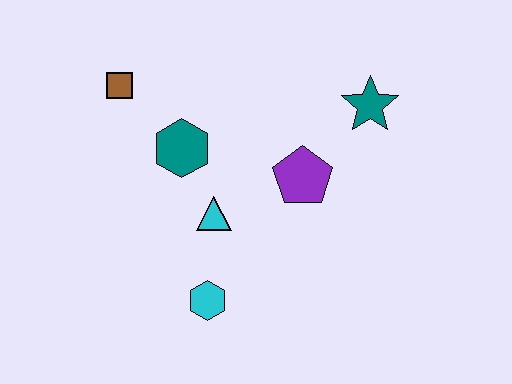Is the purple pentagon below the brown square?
Yes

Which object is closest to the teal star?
The purple pentagon is closest to the teal star.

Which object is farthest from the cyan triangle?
The teal star is farthest from the cyan triangle.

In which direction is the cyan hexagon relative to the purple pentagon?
The cyan hexagon is below the purple pentagon.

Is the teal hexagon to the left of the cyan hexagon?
Yes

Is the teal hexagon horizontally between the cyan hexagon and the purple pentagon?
No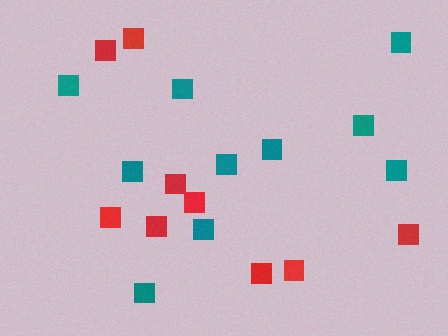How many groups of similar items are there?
There are 2 groups: one group of red squares (9) and one group of teal squares (10).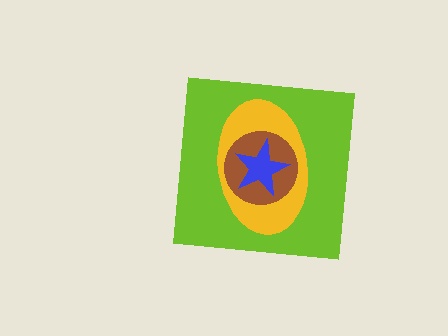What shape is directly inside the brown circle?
The blue star.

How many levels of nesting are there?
4.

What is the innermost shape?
The blue star.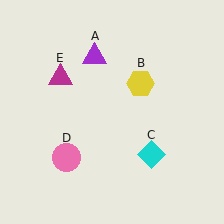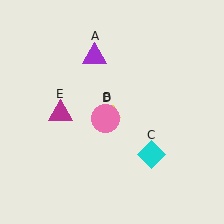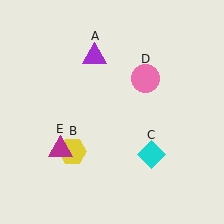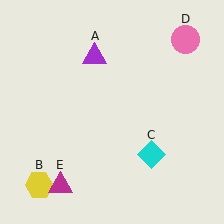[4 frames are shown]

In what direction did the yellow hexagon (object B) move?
The yellow hexagon (object B) moved down and to the left.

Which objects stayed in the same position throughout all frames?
Purple triangle (object A) and cyan diamond (object C) remained stationary.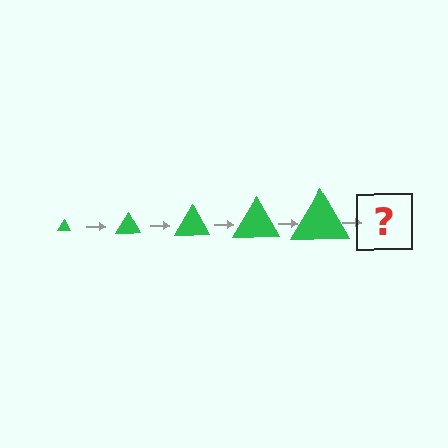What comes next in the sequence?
The next element should be a green triangle, larger than the previous one.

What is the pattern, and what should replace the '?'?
The pattern is that the triangle gets progressively larger each step. The '?' should be a green triangle, larger than the previous one.